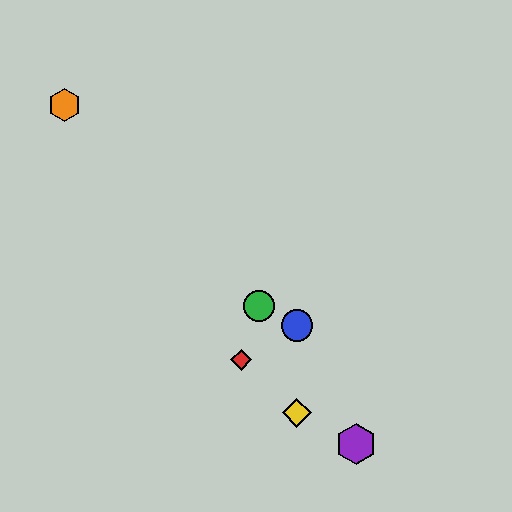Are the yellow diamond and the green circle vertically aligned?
No, the yellow diamond is at x≈297 and the green circle is at x≈259.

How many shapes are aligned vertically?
2 shapes (the blue circle, the yellow diamond) are aligned vertically.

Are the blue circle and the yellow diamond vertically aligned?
Yes, both are at x≈297.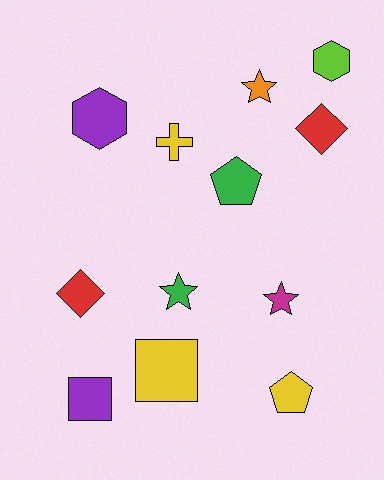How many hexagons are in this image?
There are 2 hexagons.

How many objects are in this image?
There are 12 objects.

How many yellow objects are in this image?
There are 3 yellow objects.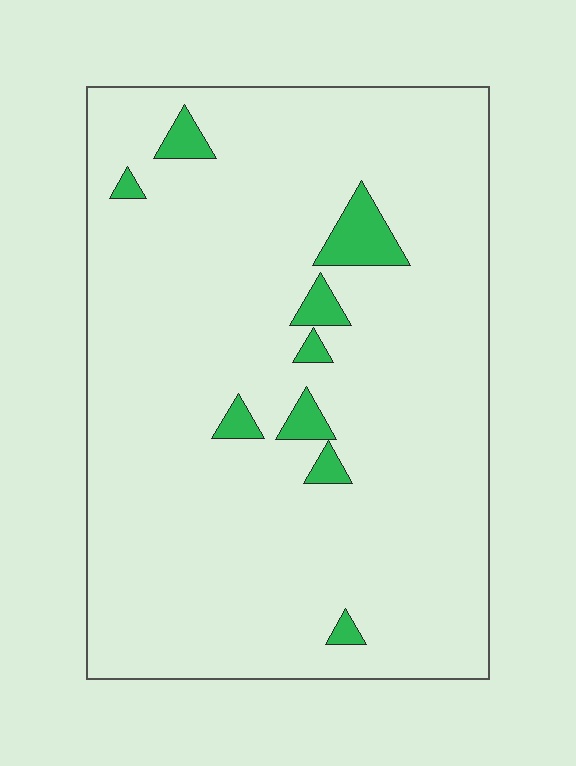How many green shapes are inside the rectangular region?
9.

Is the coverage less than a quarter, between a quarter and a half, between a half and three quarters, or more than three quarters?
Less than a quarter.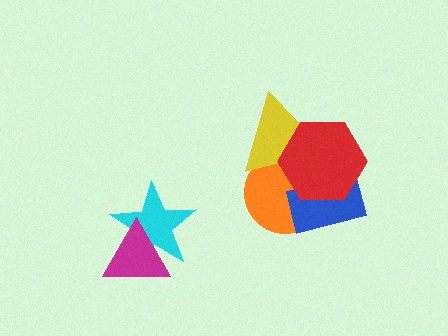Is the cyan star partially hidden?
Yes, it is partially covered by another shape.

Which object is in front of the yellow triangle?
The red hexagon is in front of the yellow triangle.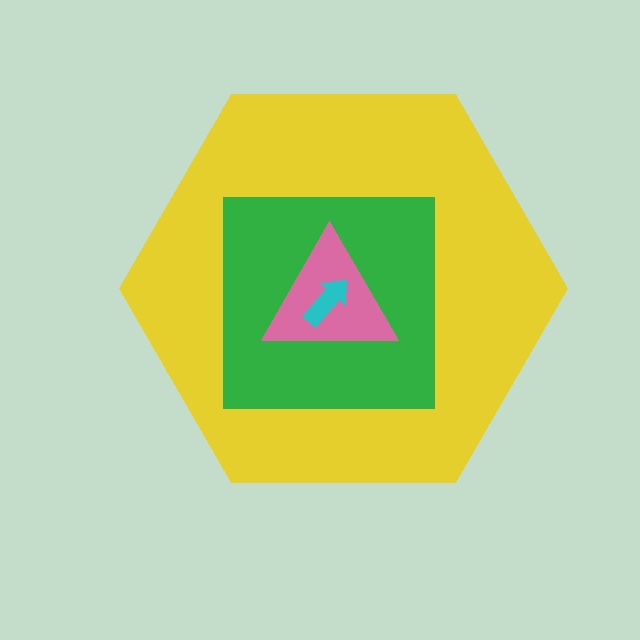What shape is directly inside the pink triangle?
The cyan arrow.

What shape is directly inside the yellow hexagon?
The green square.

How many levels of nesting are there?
4.